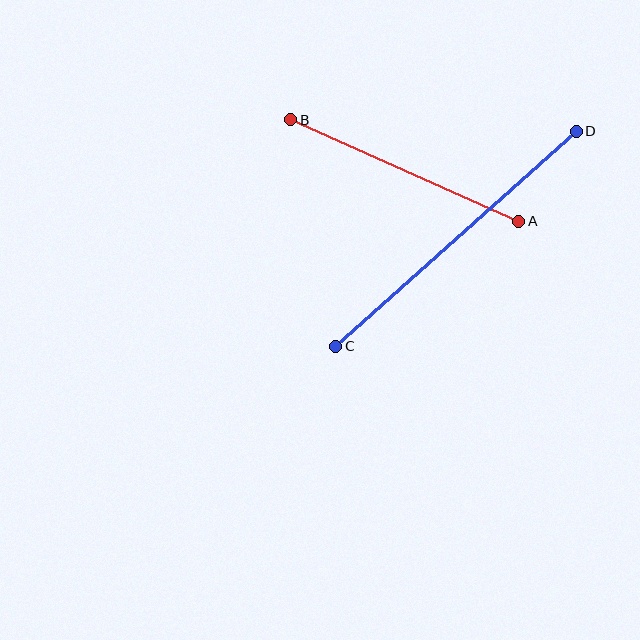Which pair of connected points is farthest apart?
Points C and D are farthest apart.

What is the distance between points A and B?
The distance is approximately 250 pixels.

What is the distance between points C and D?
The distance is approximately 323 pixels.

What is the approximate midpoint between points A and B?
The midpoint is at approximately (405, 170) pixels.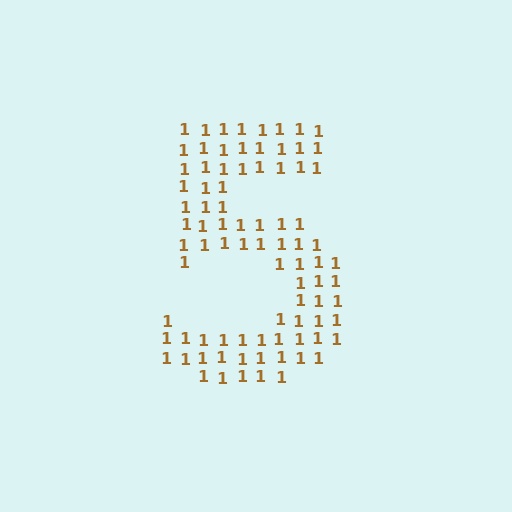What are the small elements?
The small elements are digit 1's.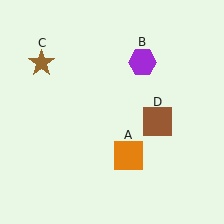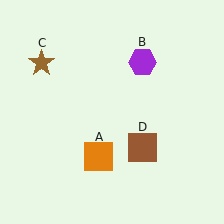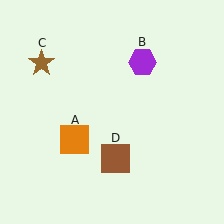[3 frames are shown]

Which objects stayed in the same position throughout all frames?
Purple hexagon (object B) and brown star (object C) remained stationary.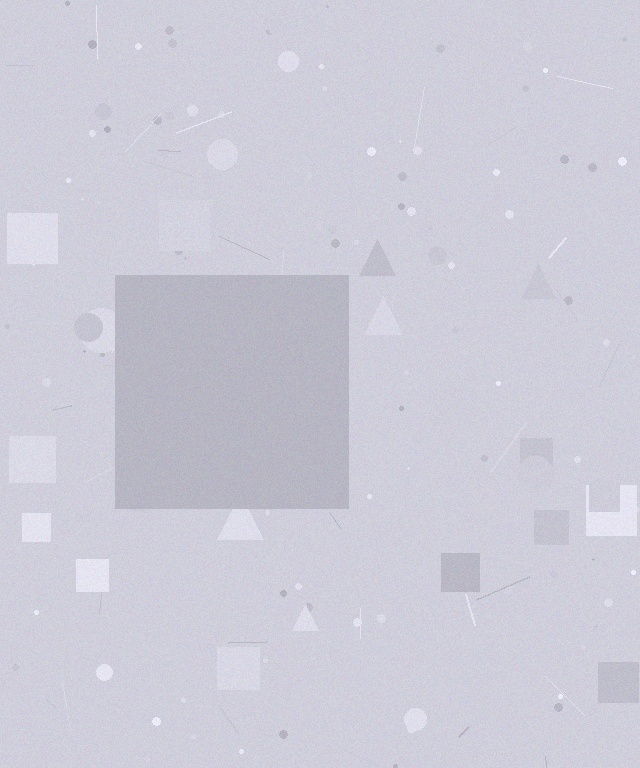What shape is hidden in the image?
A square is hidden in the image.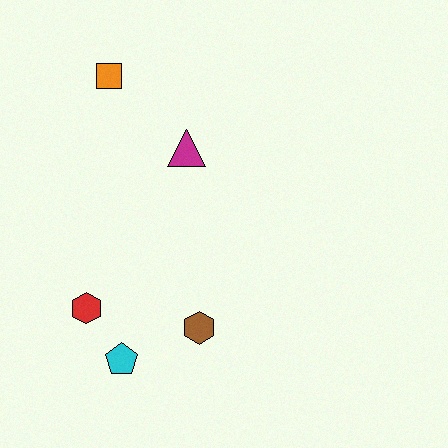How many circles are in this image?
There are no circles.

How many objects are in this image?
There are 5 objects.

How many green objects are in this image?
There are no green objects.